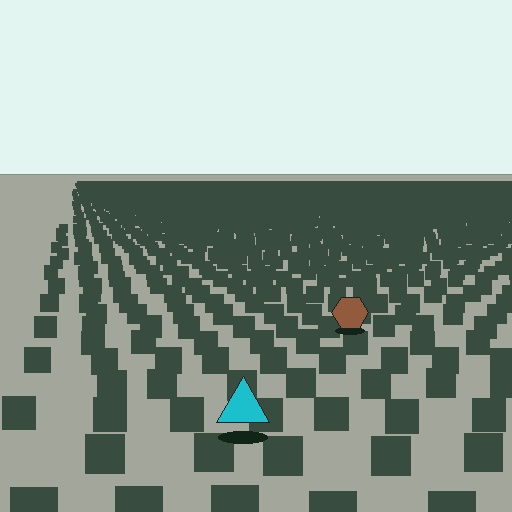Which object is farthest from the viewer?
The brown hexagon is farthest from the viewer. It appears smaller and the ground texture around it is denser.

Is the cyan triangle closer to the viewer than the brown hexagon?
Yes. The cyan triangle is closer — you can tell from the texture gradient: the ground texture is coarser near it.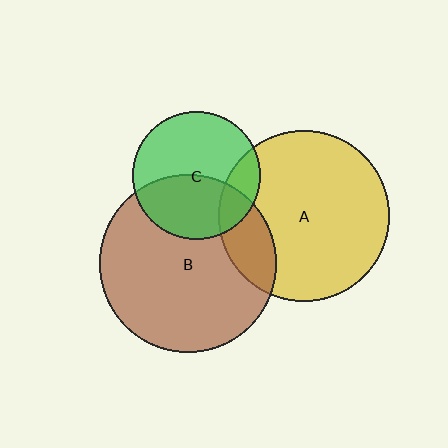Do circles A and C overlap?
Yes.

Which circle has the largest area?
Circle B (brown).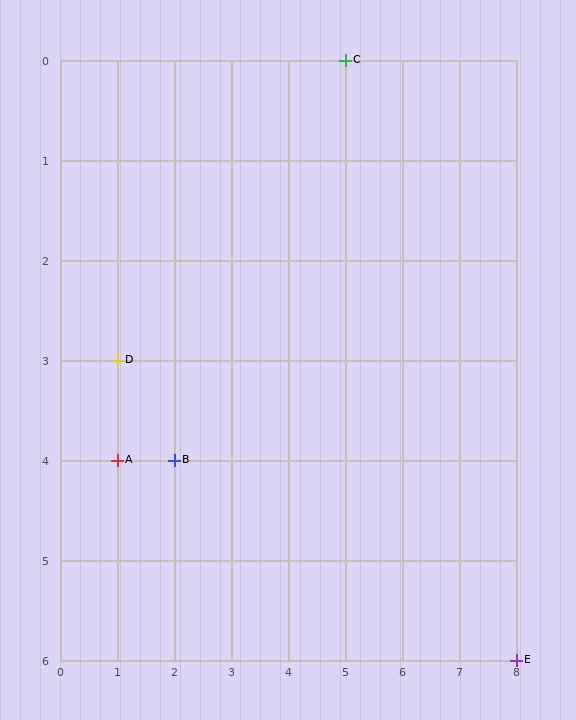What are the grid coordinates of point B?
Point B is at grid coordinates (2, 4).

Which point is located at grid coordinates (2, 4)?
Point B is at (2, 4).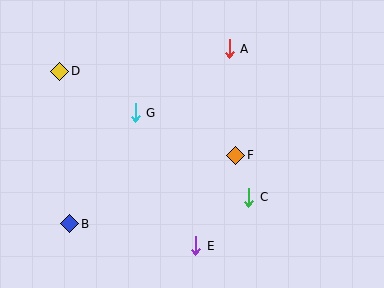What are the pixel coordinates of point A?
Point A is at (229, 49).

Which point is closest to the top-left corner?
Point D is closest to the top-left corner.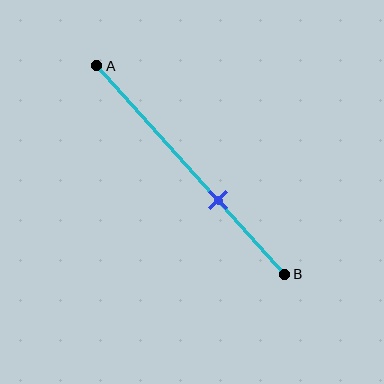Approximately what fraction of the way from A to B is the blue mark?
The blue mark is approximately 65% of the way from A to B.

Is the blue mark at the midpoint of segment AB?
No, the mark is at about 65% from A, not at the 50% midpoint.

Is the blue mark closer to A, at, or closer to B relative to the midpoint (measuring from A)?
The blue mark is closer to point B than the midpoint of segment AB.